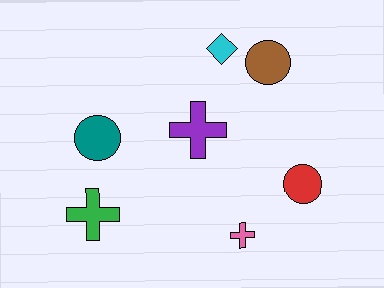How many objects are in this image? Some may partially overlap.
There are 7 objects.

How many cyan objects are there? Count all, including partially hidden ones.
There is 1 cyan object.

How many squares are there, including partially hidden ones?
There are no squares.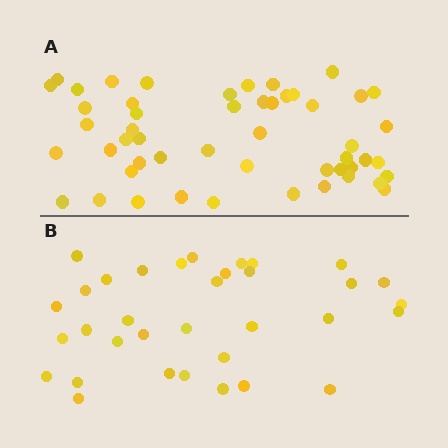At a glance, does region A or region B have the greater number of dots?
Region A (the top region) has more dots.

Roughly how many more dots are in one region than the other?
Region A has approximately 15 more dots than region B.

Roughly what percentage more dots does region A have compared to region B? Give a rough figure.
About 50% more.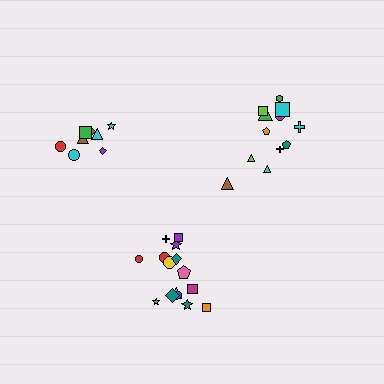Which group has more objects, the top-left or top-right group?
The top-right group.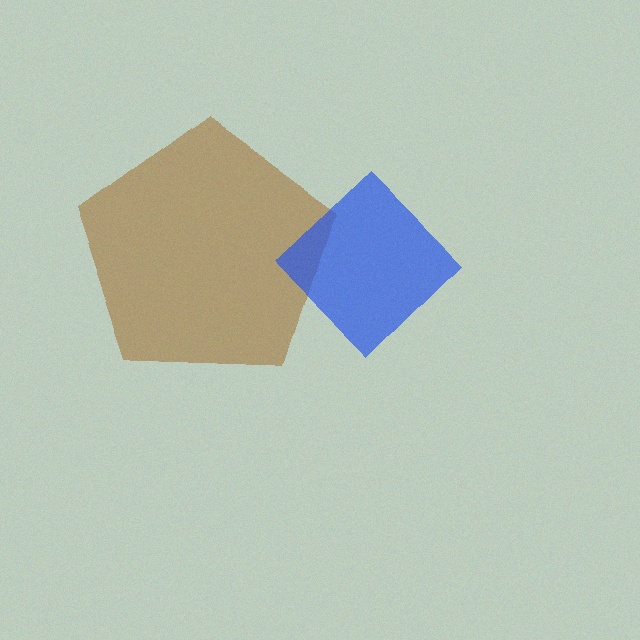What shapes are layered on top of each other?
The layered shapes are: a brown pentagon, a blue diamond.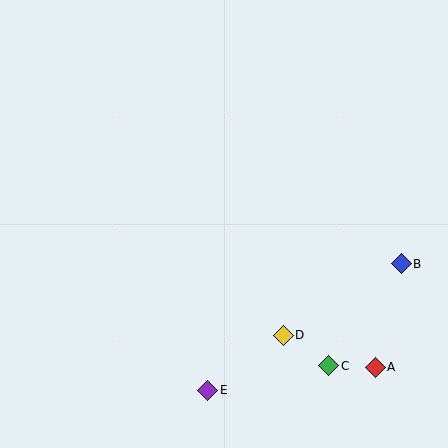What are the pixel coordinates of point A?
Point A is at (375, 367).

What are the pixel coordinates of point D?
Point D is at (283, 335).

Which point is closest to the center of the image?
Point D at (283, 335) is closest to the center.